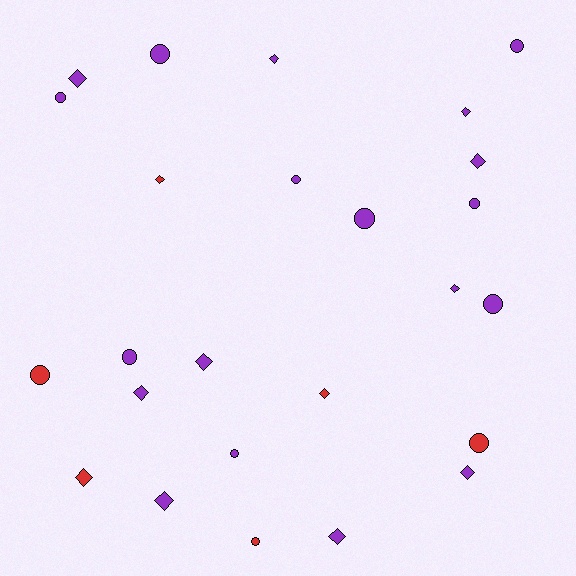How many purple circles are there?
There are 9 purple circles.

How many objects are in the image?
There are 25 objects.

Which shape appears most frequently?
Diamond, with 13 objects.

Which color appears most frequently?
Purple, with 19 objects.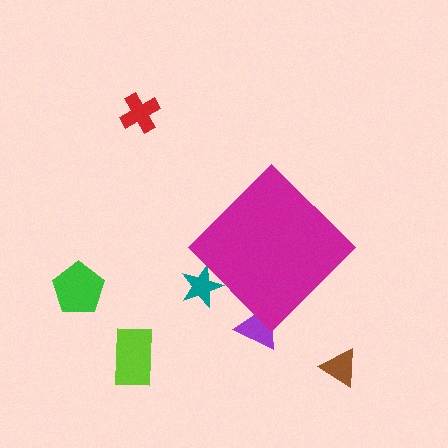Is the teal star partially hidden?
Yes, the teal star is partially hidden behind the magenta diamond.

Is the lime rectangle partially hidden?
No, the lime rectangle is fully visible.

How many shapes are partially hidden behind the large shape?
2 shapes are partially hidden.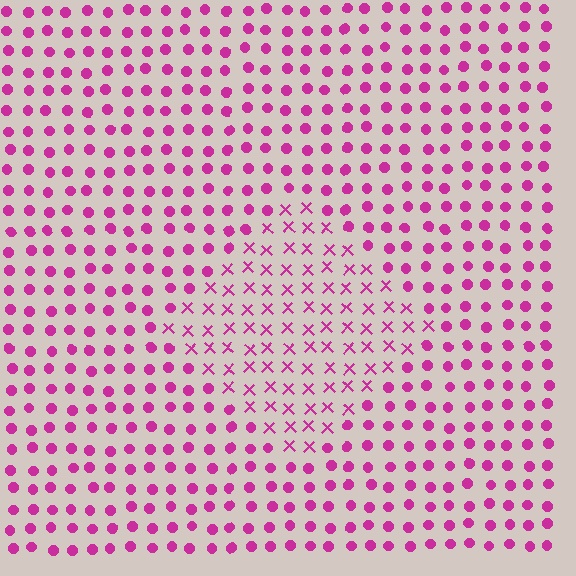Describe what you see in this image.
The image is filled with small magenta elements arranged in a uniform grid. A diamond-shaped region contains X marks, while the surrounding area contains circles. The boundary is defined purely by the change in element shape.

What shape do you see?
I see a diamond.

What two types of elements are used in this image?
The image uses X marks inside the diamond region and circles outside it.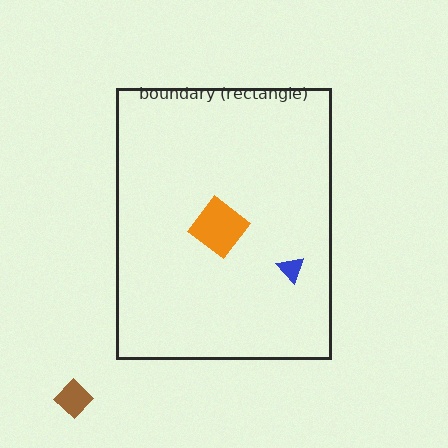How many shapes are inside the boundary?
3 inside, 1 outside.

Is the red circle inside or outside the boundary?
Inside.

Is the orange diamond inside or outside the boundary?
Inside.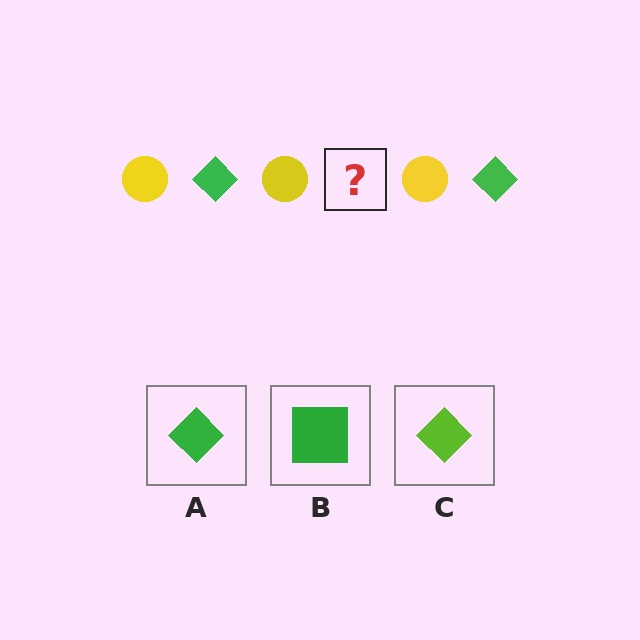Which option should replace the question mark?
Option A.